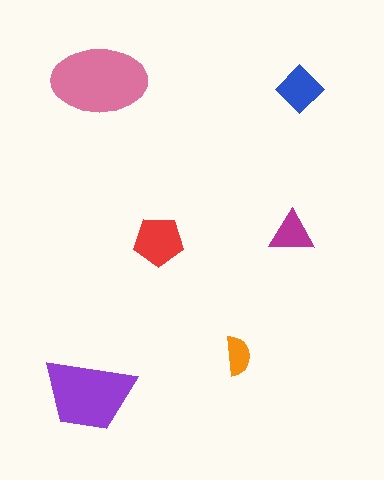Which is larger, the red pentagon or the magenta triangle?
The red pentagon.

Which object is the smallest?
The orange semicircle.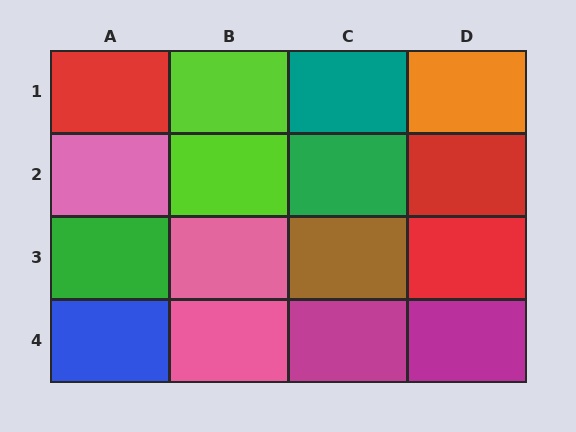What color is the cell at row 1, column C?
Teal.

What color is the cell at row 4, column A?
Blue.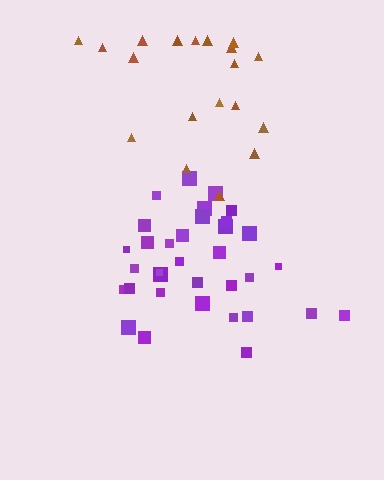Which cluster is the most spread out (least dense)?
Brown.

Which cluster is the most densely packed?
Purple.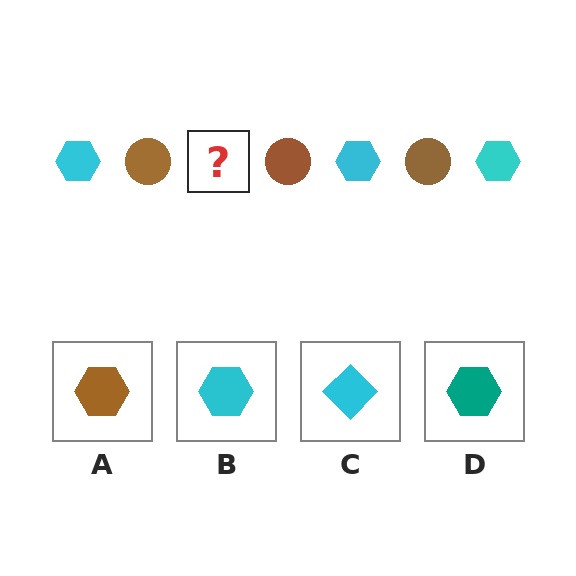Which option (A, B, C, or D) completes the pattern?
B.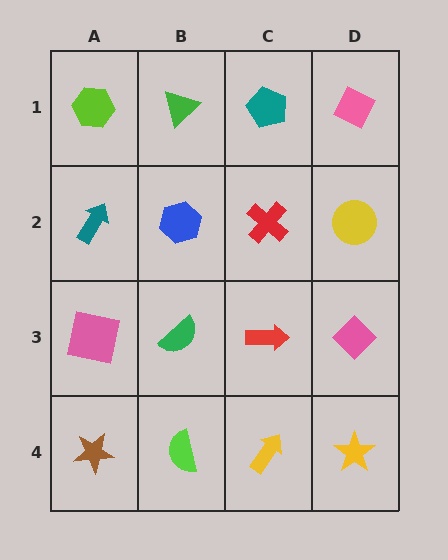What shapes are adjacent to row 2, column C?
A teal pentagon (row 1, column C), a red arrow (row 3, column C), a blue hexagon (row 2, column B), a yellow circle (row 2, column D).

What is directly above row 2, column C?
A teal pentagon.